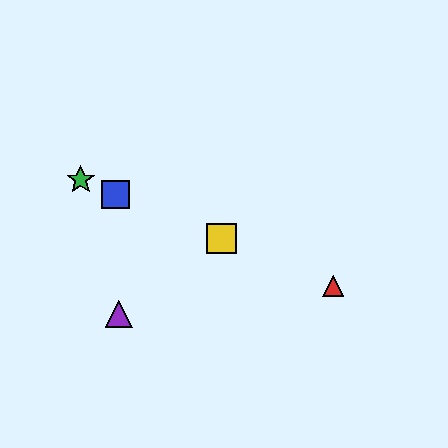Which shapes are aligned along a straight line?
The red triangle, the blue square, the green star, the yellow square are aligned along a straight line.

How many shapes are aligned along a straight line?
4 shapes (the red triangle, the blue square, the green star, the yellow square) are aligned along a straight line.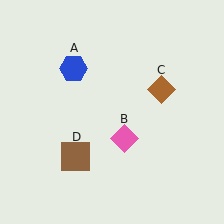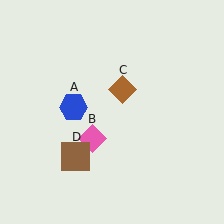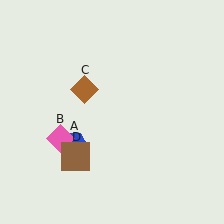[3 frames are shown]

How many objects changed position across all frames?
3 objects changed position: blue hexagon (object A), pink diamond (object B), brown diamond (object C).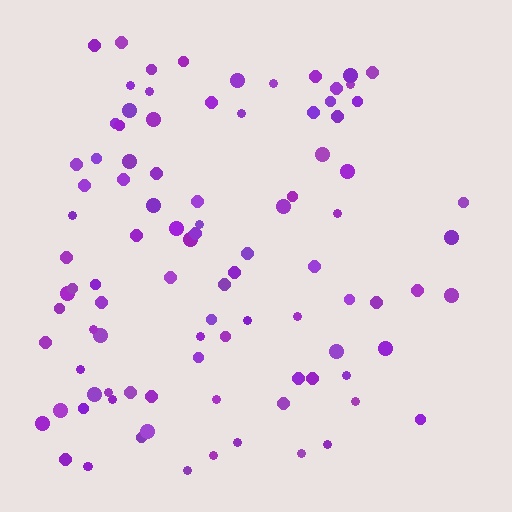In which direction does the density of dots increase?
From right to left, with the left side densest.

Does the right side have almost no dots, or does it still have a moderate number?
Still a moderate number, just noticeably fewer than the left.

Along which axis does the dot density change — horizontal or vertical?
Horizontal.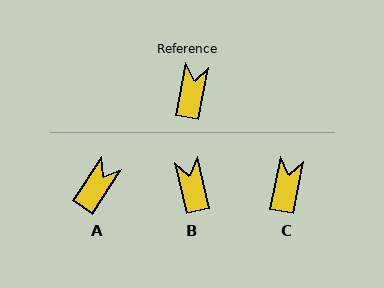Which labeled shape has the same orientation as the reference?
C.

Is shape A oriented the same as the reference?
No, it is off by about 22 degrees.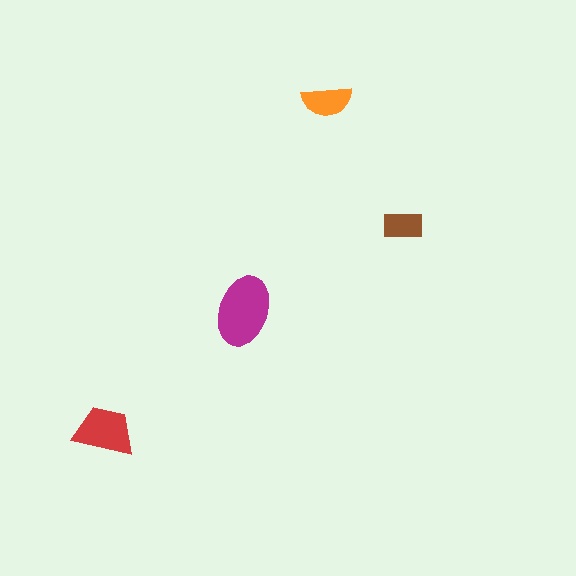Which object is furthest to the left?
The red trapezoid is leftmost.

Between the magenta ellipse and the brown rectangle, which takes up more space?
The magenta ellipse.